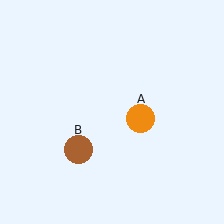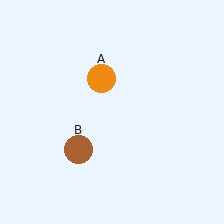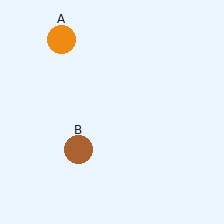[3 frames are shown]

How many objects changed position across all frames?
1 object changed position: orange circle (object A).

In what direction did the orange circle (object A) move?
The orange circle (object A) moved up and to the left.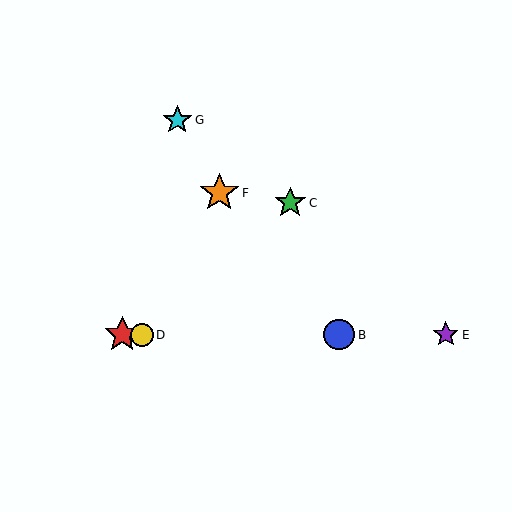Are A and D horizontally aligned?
Yes, both are at y≈335.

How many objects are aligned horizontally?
4 objects (A, B, D, E) are aligned horizontally.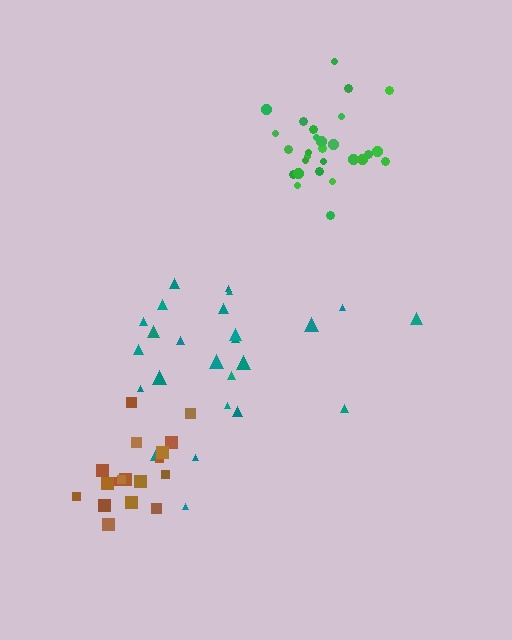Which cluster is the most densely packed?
Green.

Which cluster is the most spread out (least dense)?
Teal.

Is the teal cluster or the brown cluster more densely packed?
Brown.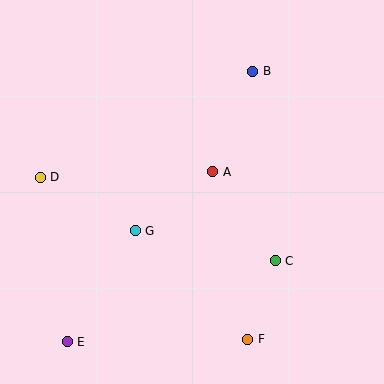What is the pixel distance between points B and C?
The distance between B and C is 190 pixels.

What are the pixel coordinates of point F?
Point F is at (248, 339).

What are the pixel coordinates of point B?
Point B is at (253, 71).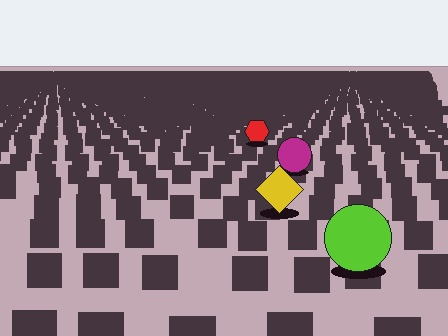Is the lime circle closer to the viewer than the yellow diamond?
Yes. The lime circle is closer — you can tell from the texture gradient: the ground texture is coarser near it.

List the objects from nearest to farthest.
From nearest to farthest: the lime circle, the yellow diamond, the magenta circle, the red hexagon.